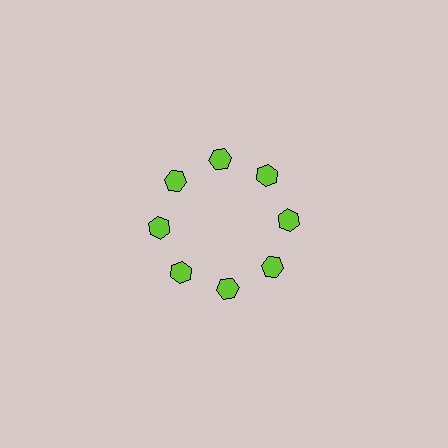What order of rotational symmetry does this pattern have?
This pattern has 8-fold rotational symmetry.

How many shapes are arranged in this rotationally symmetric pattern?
There are 8 shapes, arranged in 8 groups of 1.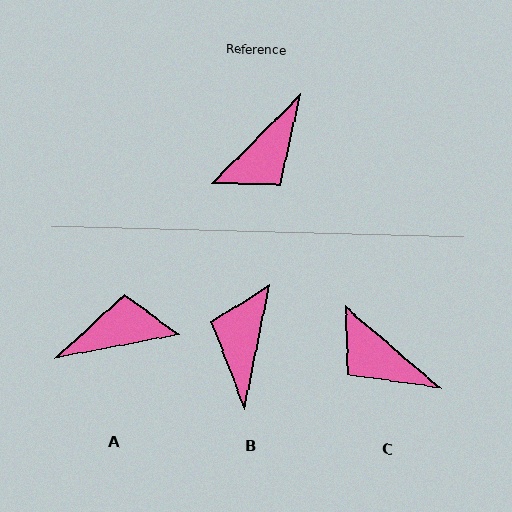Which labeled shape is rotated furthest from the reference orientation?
B, about 147 degrees away.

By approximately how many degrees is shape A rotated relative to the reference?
Approximately 145 degrees counter-clockwise.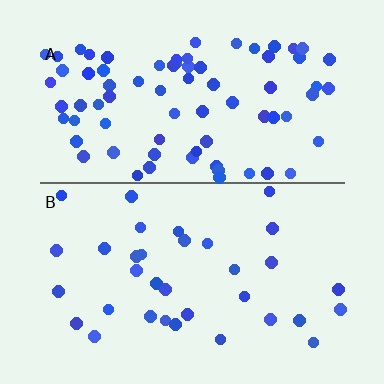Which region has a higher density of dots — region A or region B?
A (the top).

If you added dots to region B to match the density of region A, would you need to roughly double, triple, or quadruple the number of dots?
Approximately double.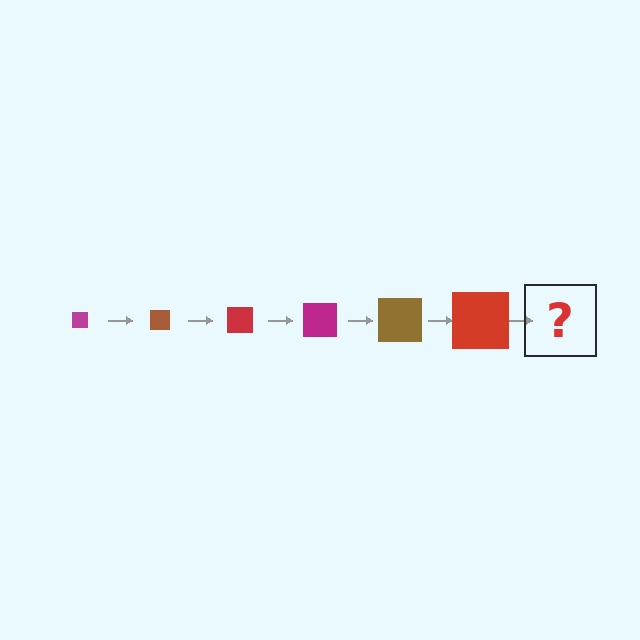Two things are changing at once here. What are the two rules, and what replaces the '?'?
The two rules are that the square grows larger each step and the color cycles through magenta, brown, and red. The '?' should be a magenta square, larger than the previous one.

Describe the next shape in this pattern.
It should be a magenta square, larger than the previous one.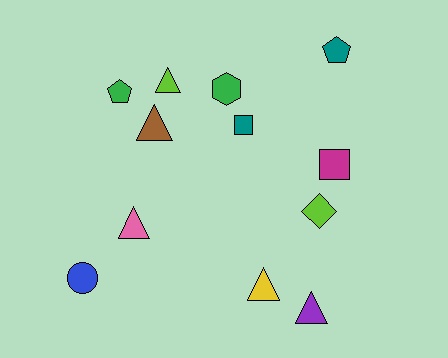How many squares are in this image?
There are 2 squares.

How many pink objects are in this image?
There is 1 pink object.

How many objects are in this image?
There are 12 objects.